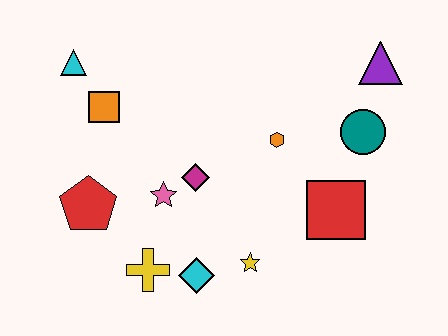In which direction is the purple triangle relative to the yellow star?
The purple triangle is above the yellow star.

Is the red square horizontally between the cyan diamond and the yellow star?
No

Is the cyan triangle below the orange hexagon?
No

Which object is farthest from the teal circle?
The cyan triangle is farthest from the teal circle.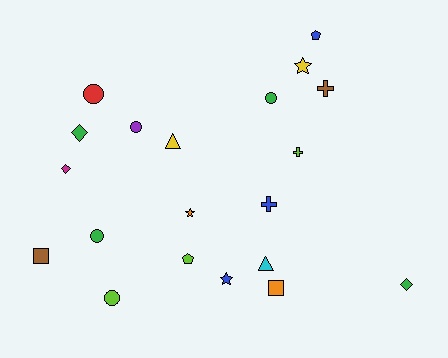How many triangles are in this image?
There are 2 triangles.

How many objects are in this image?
There are 20 objects.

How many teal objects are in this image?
There are no teal objects.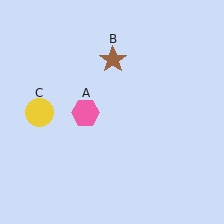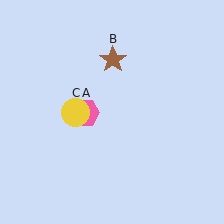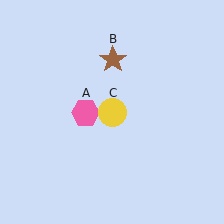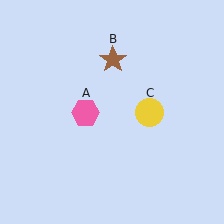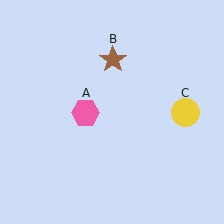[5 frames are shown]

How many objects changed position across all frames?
1 object changed position: yellow circle (object C).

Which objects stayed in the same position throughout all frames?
Pink hexagon (object A) and brown star (object B) remained stationary.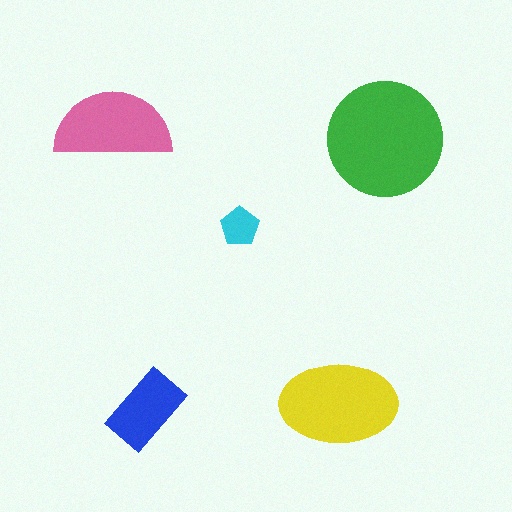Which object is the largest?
The green circle.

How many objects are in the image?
There are 5 objects in the image.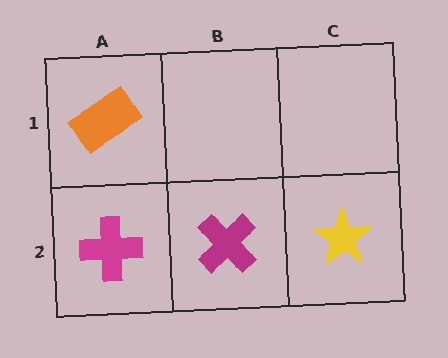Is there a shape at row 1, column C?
No, that cell is empty.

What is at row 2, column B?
A magenta cross.